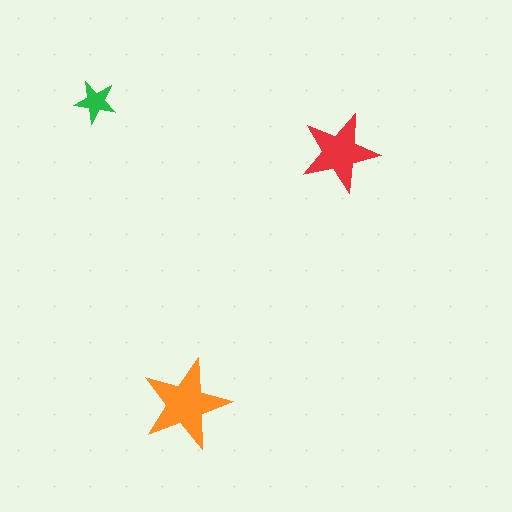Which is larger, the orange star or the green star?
The orange one.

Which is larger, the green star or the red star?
The red one.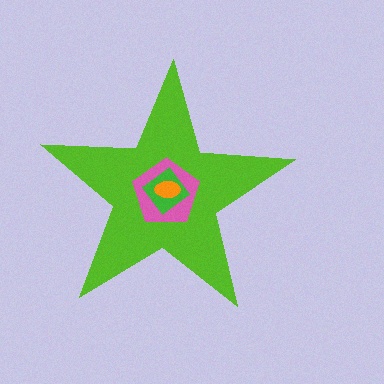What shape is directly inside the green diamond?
The orange ellipse.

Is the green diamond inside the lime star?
Yes.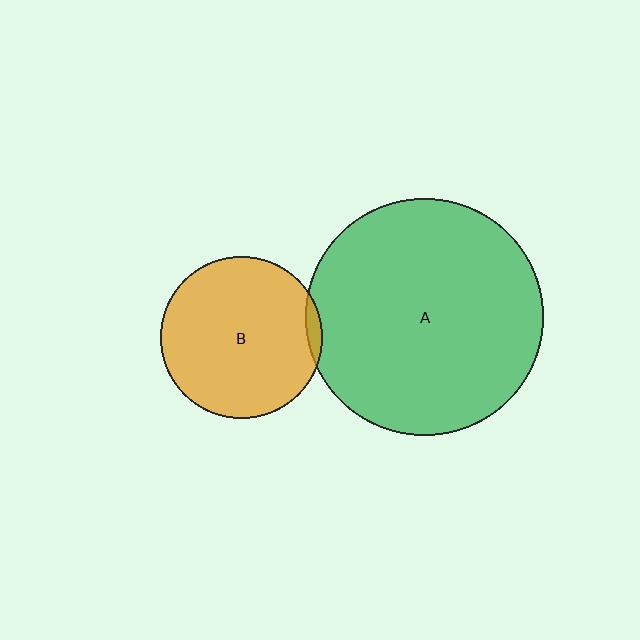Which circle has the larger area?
Circle A (green).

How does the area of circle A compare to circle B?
Approximately 2.1 times.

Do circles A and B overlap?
Yes.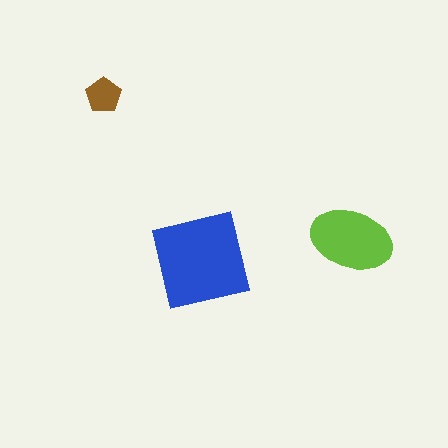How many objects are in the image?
There are 3 objects in the image.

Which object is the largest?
The blue square.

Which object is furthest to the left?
The brown pentagon is leftmost.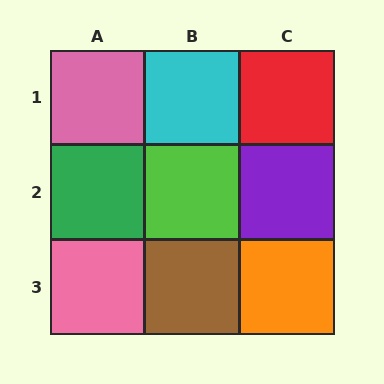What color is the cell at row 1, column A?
Pink.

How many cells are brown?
1 cell is brown.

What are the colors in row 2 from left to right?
Green, lime, purple.